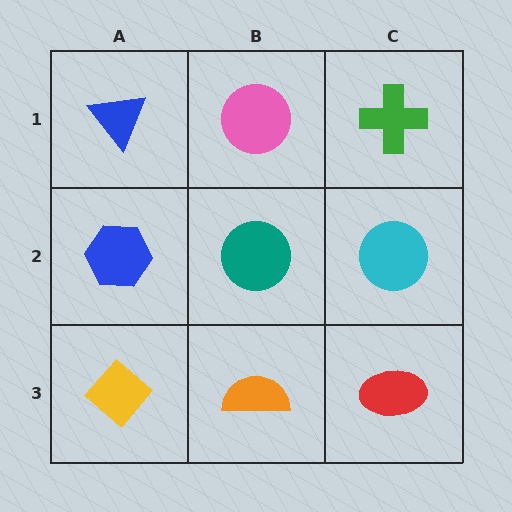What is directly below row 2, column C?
A red ellipse.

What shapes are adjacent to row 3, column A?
A blue hexagon (row 2, column A), an orange semicircle (row 3, column B).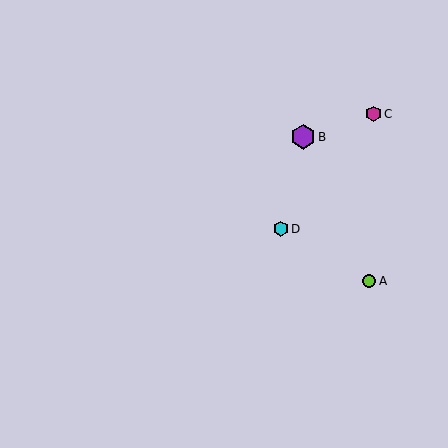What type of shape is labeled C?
Shape C is a magenta hexagon.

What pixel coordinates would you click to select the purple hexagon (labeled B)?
Click at (303, 137) to select the purple hexagon B.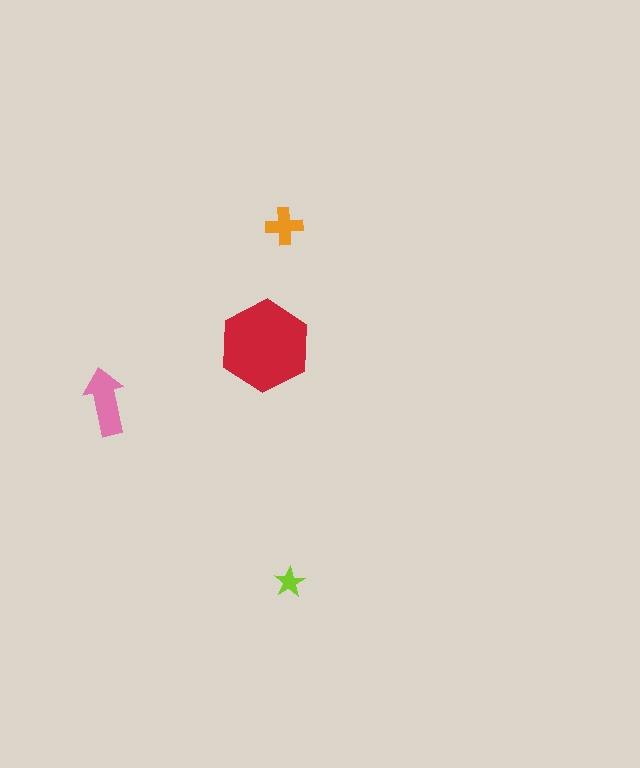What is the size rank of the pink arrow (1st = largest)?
2nd.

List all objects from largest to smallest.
The red hexagon, the pink arrow, the orange cross, the lime star.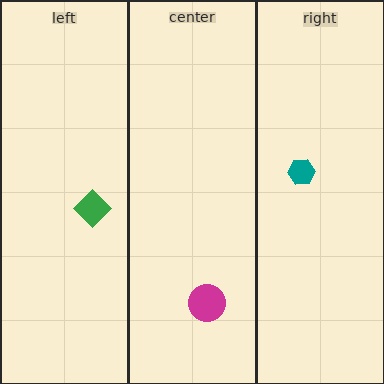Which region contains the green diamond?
The left region.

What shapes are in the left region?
The green diamond.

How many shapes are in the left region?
1.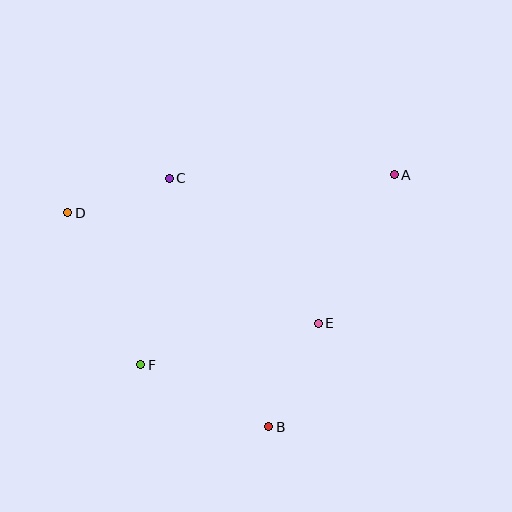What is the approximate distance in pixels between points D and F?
The distance between D and F is approximately 169 pixels.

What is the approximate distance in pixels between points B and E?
The distance between B and E is approximately 114 pixels.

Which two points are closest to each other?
Points C and D are closest to each other.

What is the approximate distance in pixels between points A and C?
The distance between A and C is approximately 225 pixels.